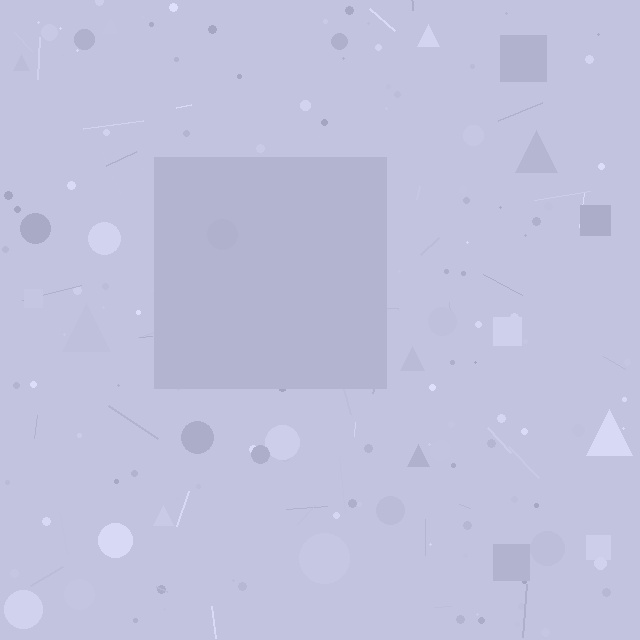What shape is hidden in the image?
A square is hidden in the image.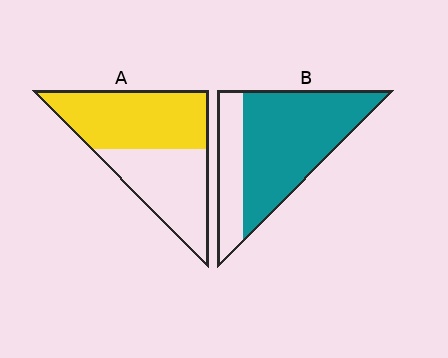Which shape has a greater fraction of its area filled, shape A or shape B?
Shape B.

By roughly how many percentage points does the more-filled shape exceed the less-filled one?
By roughly 20 percentage points (B over A).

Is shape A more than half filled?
Yes.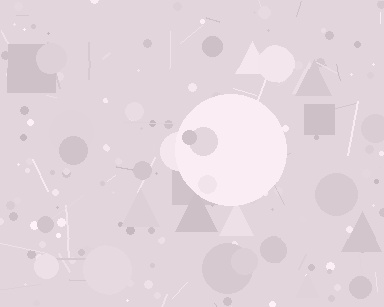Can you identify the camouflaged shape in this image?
The camouflaged shape is a circle.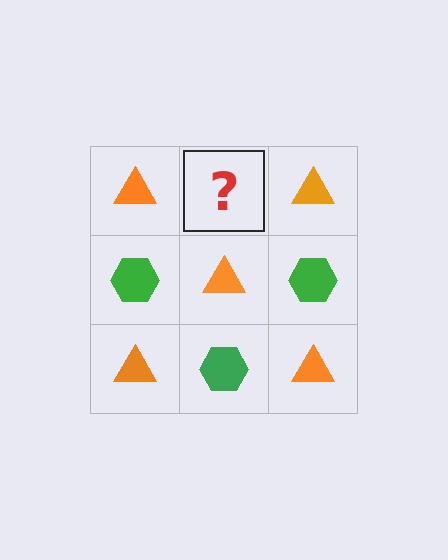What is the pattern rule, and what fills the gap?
The rule is that it alternates orange triangle and green hexagon in a checkerboard pattern. The gap should be filled with a green hexagon.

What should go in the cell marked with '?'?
The missing cell should contain a green hexagon.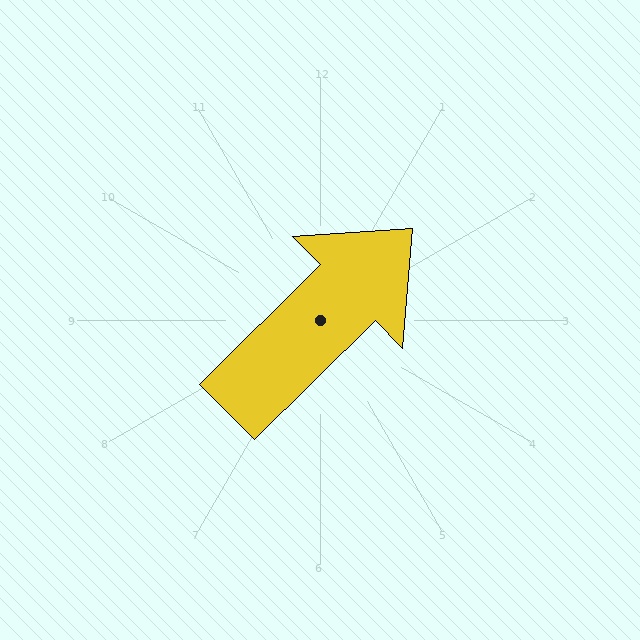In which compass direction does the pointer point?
Northeast.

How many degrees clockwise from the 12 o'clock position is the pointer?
Approximately 45 degrees.